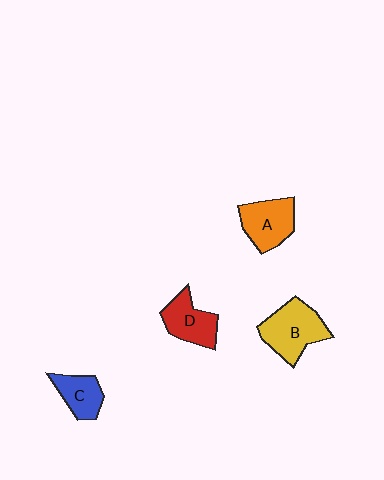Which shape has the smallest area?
Shape C (blue).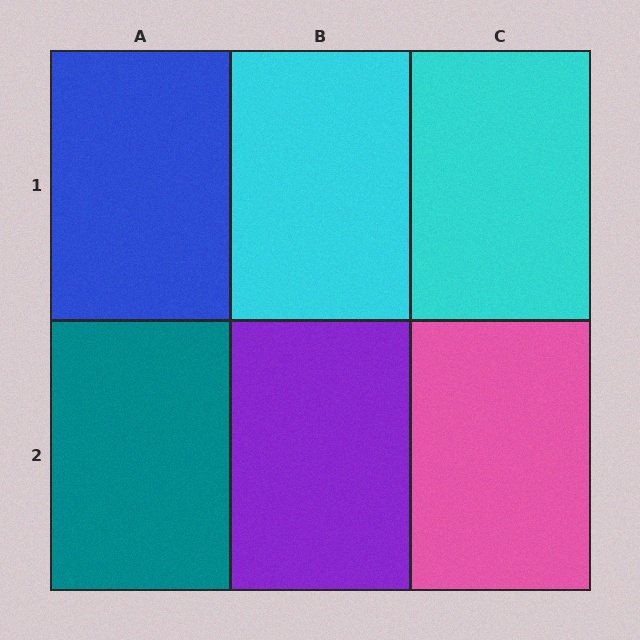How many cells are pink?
1 cell is pink.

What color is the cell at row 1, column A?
Blue.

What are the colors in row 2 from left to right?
Teal, purple, pink.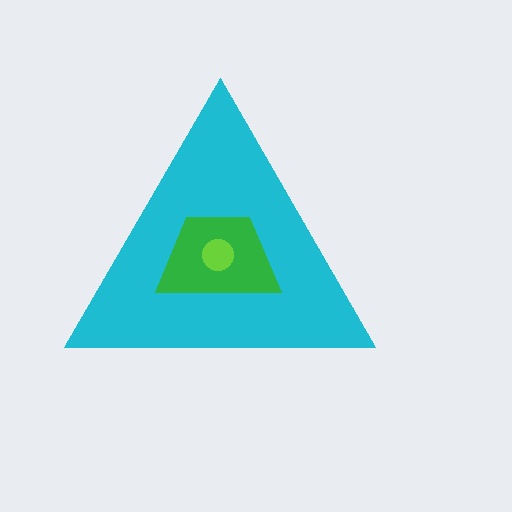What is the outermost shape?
The cyan triangle.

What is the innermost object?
The lime circle.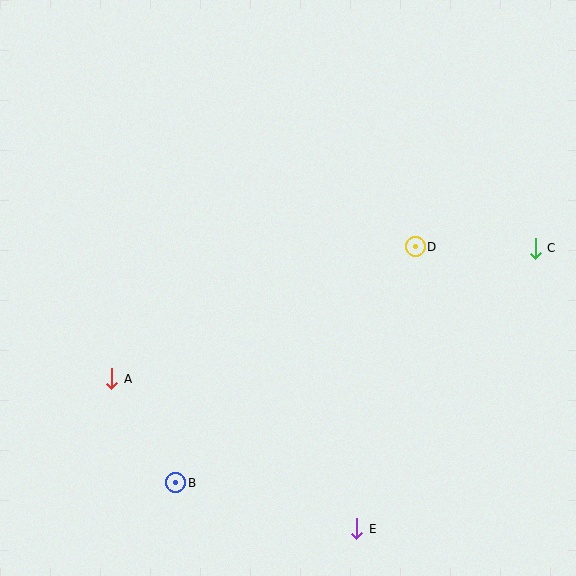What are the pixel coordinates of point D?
Point D is at (415, 247).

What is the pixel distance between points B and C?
The distance between B and C is 429 pixels.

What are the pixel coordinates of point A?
Point A is at (112, 379).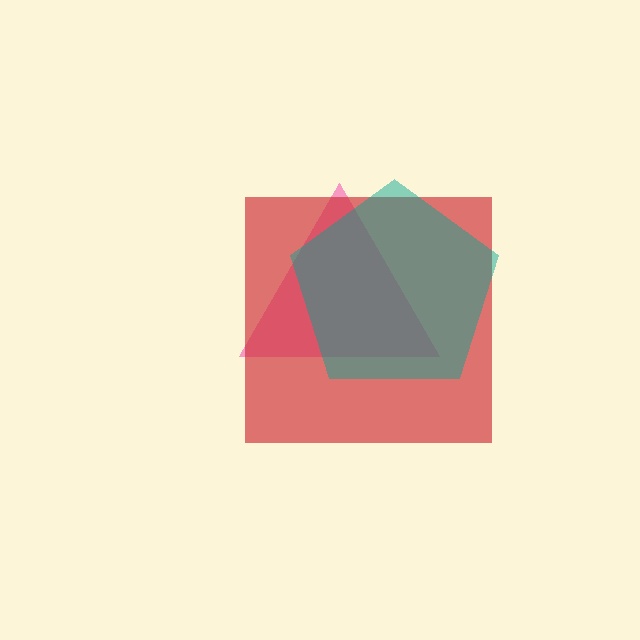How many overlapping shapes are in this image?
There are 3 overlapping shapes in the image.